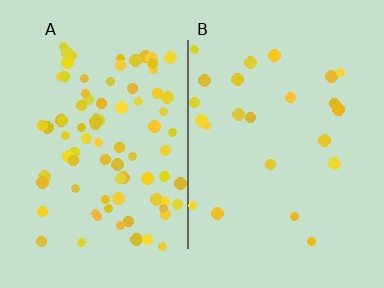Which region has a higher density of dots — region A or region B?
A (the left).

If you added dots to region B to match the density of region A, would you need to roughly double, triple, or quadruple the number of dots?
Approximately quadruple.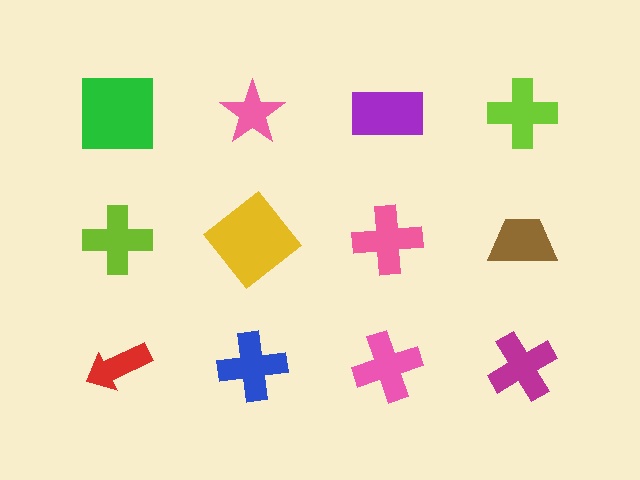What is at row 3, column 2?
A blue cross.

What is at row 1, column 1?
A green square.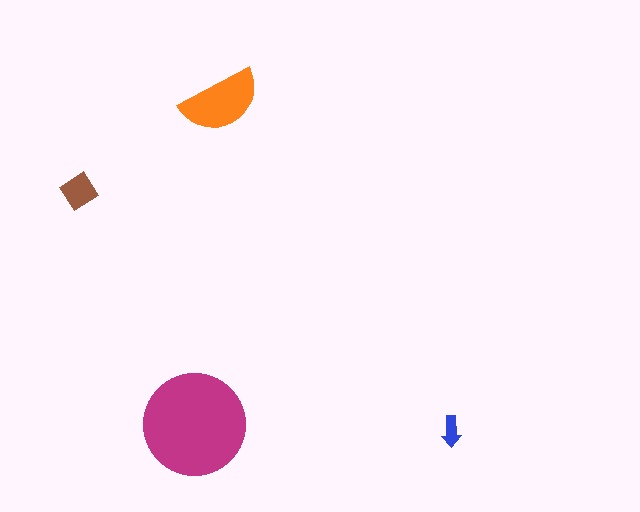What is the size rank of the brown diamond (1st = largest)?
3rd.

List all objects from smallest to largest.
The blue arrow, the brown diamond, the orange semicircle, the magenta circle.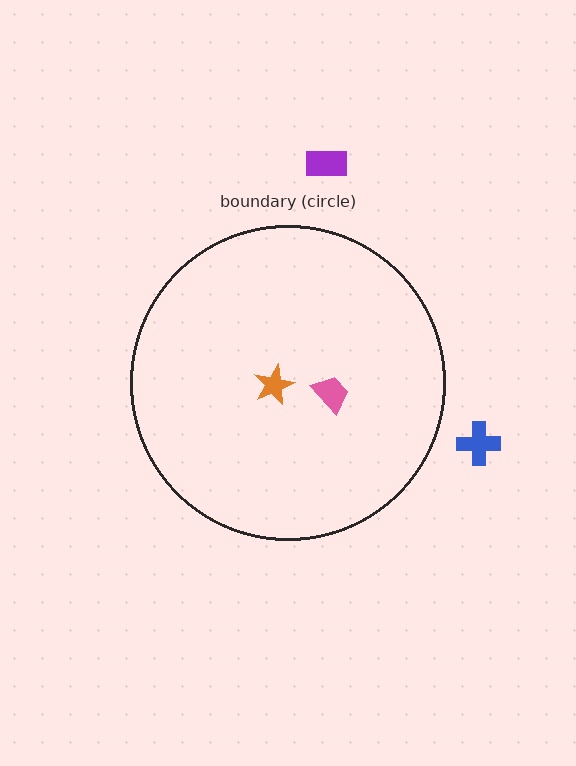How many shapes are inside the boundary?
2 inside, 2 outside.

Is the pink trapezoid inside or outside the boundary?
Inside.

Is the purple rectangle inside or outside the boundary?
Outside.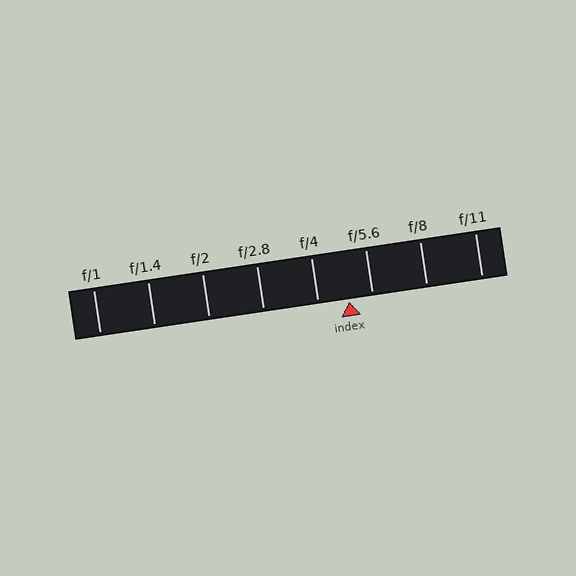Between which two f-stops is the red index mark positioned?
The index mark is between f/4 and f/5.6.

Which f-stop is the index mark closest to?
The index mark is closest to f/5.6.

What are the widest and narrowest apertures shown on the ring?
The widest aperture shown is f/1 and the narrowest is f/11.